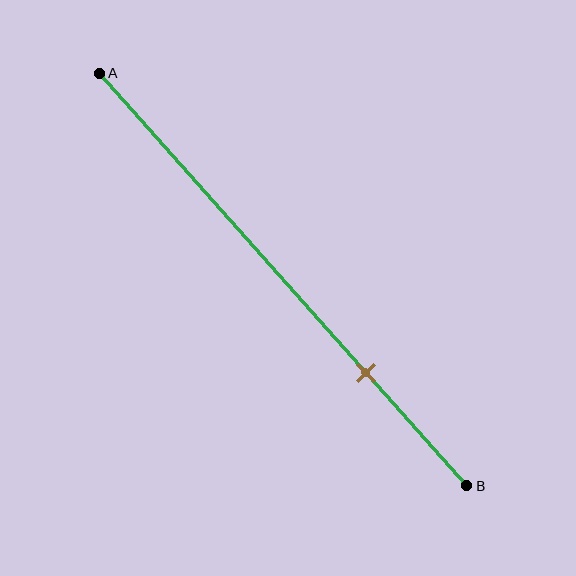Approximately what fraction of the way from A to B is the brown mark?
The brown mark is approximately 75% of the way from A to B.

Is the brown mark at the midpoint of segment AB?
No, the mark is at about 75% from A, not at the 50% midpoint.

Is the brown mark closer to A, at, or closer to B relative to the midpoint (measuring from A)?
The brown mark is closer to point B than the midpoint of segment AB.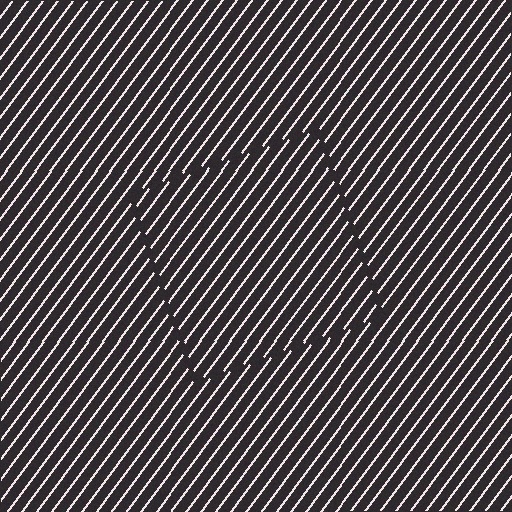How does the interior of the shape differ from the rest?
The interior of the shape contains the same grating, shifted by half a period — the contour is defined by the phase discontinuity where line-ends from the inner and outer gratings abut.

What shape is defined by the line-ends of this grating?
An illusory square. The interior of the shape contains the same grating, shifted by half a period — the contour is defined by the phase discontinuity where line-ends from the inner and outer gratings abut.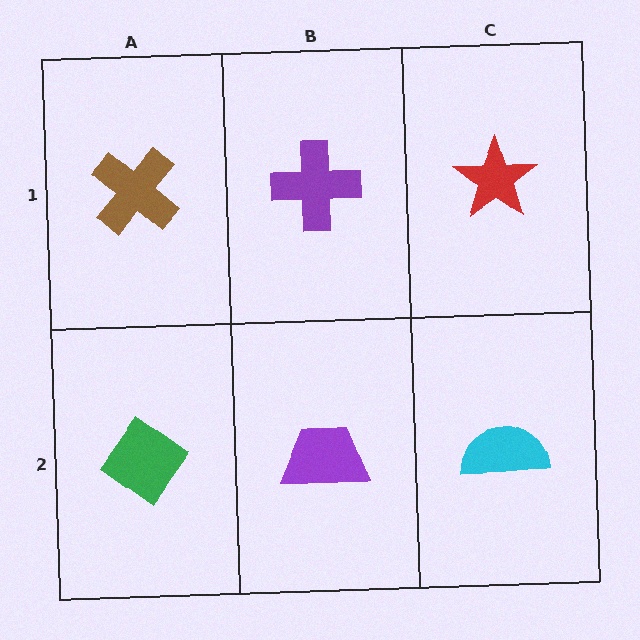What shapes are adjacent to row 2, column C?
A red star (row 1, column C), a purple trapezoid (row 2, column B).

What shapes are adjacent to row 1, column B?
A purple trapezoid (row 2, column B), a brown cross (row 1, column A), a red star (row 1, column C).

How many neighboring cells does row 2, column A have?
2.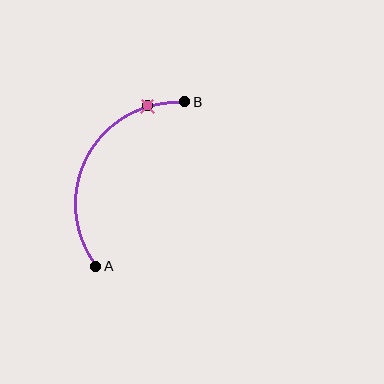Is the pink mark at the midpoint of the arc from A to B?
No. The pink mark lies on the arc but is closer to endpoint B. The arc midpoint would be at the point on the curve equidistant along the arc from both A and B.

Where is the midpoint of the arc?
The arc midpoint is the point on the curve farthest from the straight line joining A and B. It sits to the left of that line.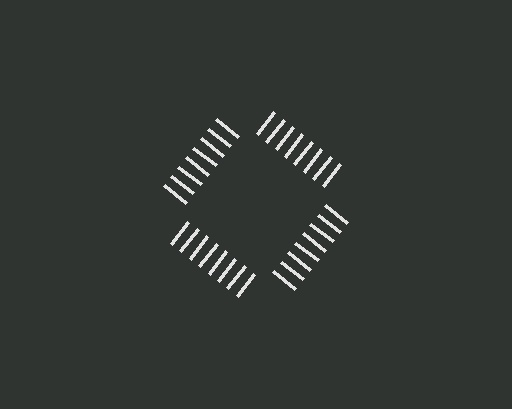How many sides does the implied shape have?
4 sides — the line-ends trace a square.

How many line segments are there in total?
32 — 8 along each of the 4 edges.